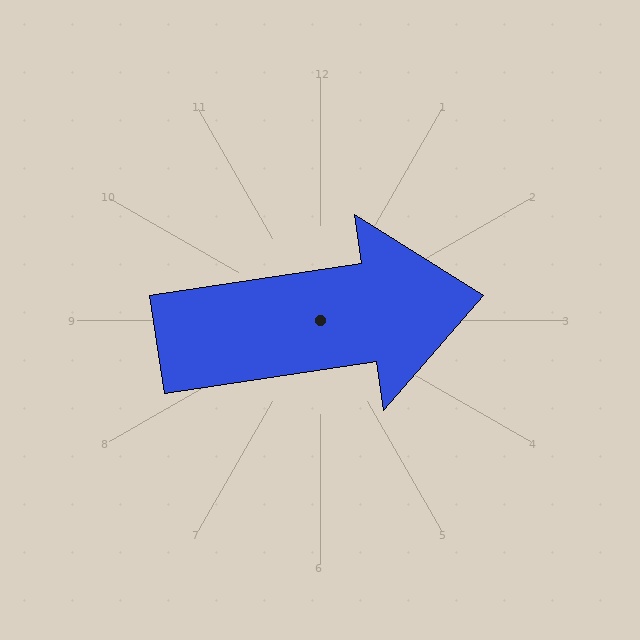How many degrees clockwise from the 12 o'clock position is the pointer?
Approximately 81 degrees.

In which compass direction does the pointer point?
East.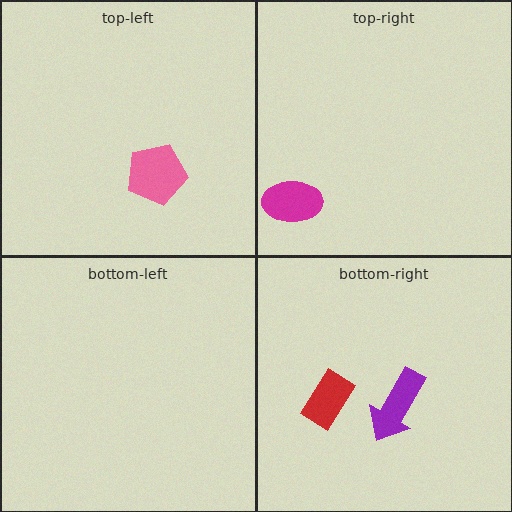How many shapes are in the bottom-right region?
2.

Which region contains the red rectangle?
The bottom-right region.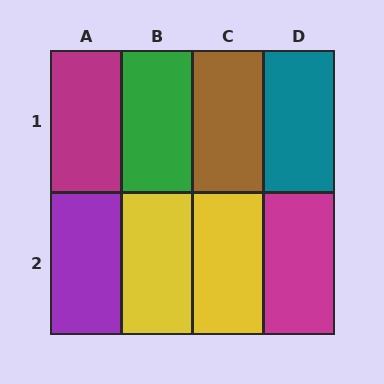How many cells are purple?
1 cell is purple.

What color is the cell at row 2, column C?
Yellow.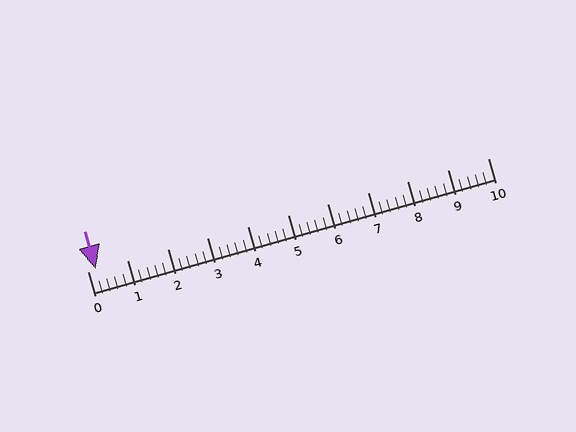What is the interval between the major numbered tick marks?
The major tick marks are spaced 1 units apart.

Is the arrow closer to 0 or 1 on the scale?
The arrow is closer to 0.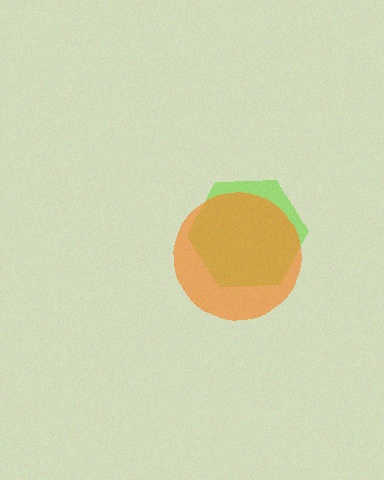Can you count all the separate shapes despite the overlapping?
Yes, there are 2 separate shapes.